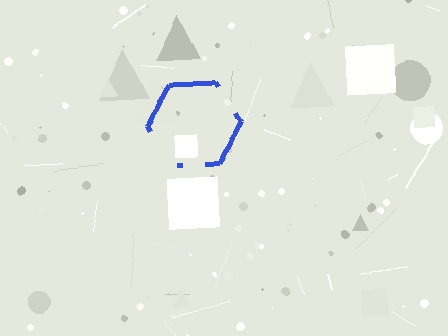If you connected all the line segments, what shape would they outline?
They would outline a hexagon.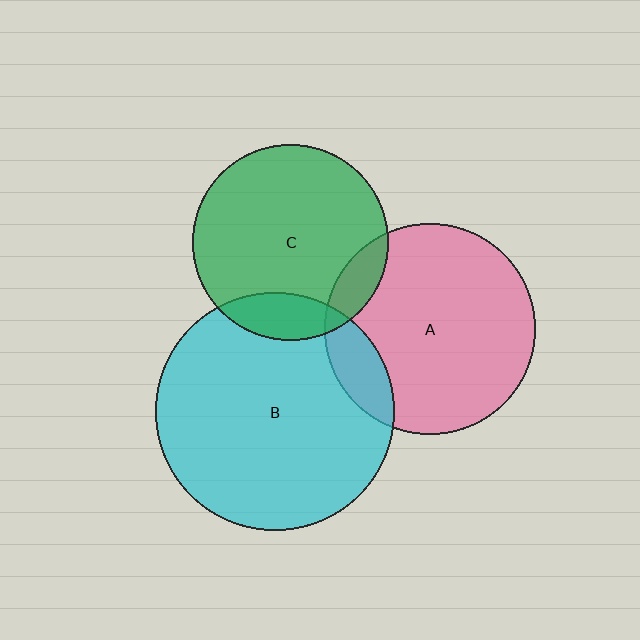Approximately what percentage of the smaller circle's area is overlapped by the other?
Approximately 15%.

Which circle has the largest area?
Circle B (cyan).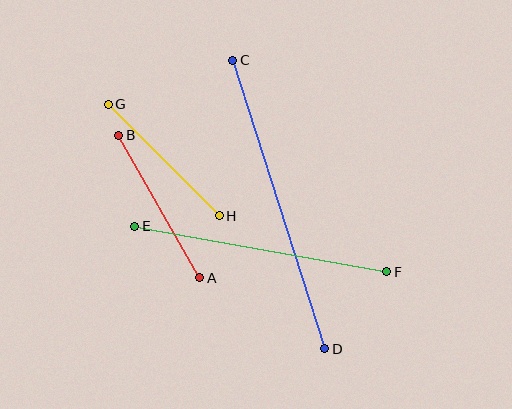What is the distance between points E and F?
The distance is approximately 256 pixels.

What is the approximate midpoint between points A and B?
The midpoint is at approximately (159, 207) pixels.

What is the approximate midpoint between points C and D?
The midpoint is at approximately (279, 205) pixels.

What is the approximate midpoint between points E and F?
The midpoint is at approximately (261, 249) pixels.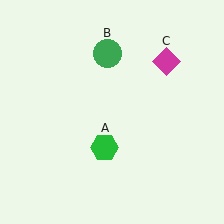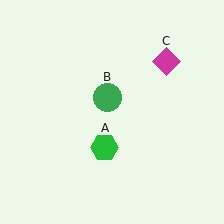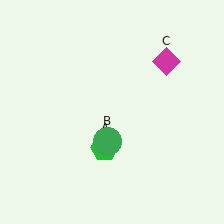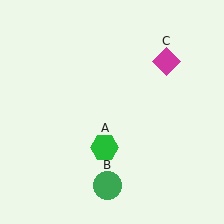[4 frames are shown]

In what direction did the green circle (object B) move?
The green circle (object B) moved down.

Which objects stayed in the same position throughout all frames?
Green hexagon (object A) and magenta diamond (object C) remained stationary.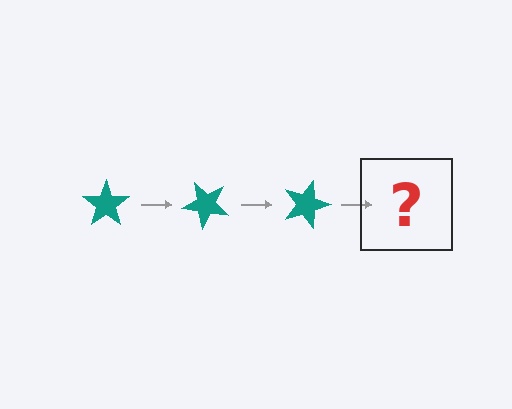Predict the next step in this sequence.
The next step is a teal star rotated 135 degrees.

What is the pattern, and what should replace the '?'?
The pattern is that the star rotates 45 degrees each step. The '?' should be a teal star rotated 135 degrees.